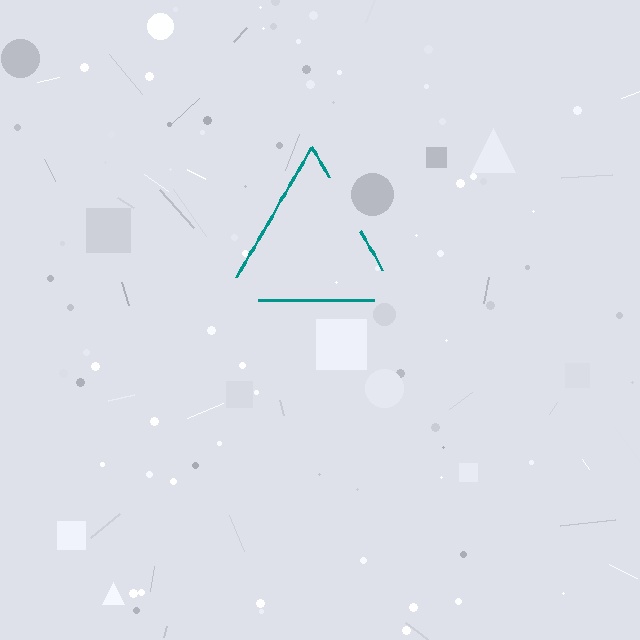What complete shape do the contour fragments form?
The contour fragments form a triangle.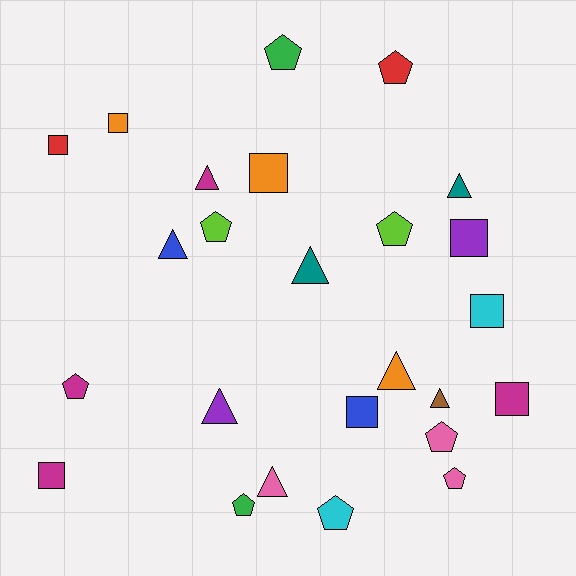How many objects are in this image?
There are 25 objects.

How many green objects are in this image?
There are 2 green objects.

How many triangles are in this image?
There are 8 triangles.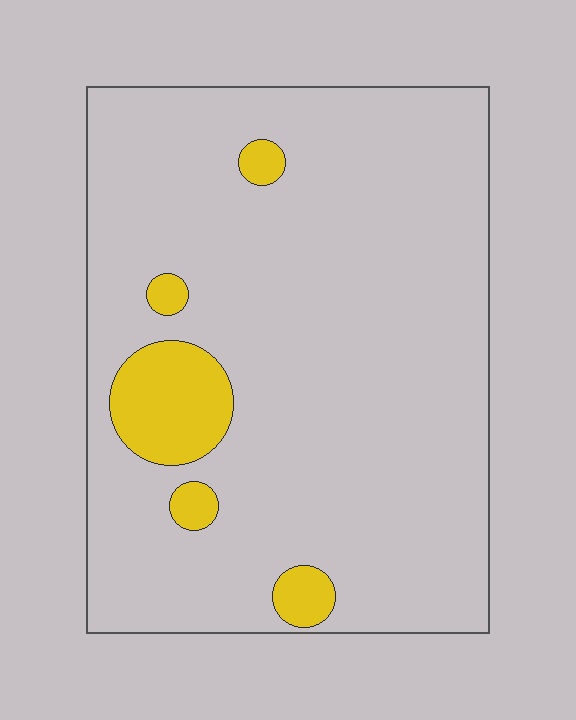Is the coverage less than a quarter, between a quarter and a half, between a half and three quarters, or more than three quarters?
Less than a quarter.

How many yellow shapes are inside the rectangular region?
5.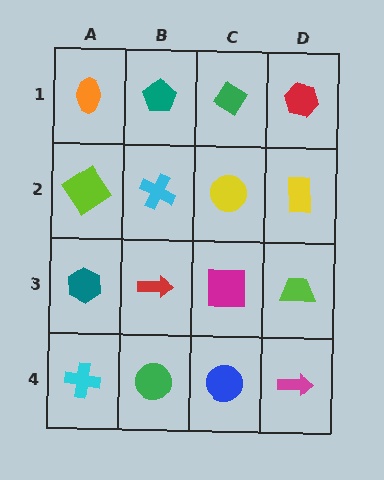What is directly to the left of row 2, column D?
A yellow circle.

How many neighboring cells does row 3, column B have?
4.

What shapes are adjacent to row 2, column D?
A red hexagon (row 1, column D), a lime trapezoid (row 3, column D), a yellow circle (row 2, column C).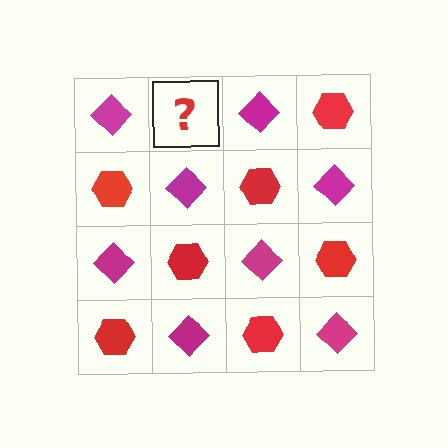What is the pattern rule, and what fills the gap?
The rule is that it alternates magenta diamond and red hexagon in a checkerboard pattern. The gap should be filled with a red hexagon.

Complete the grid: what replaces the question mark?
The question mark should be replaced with a red hexagon.